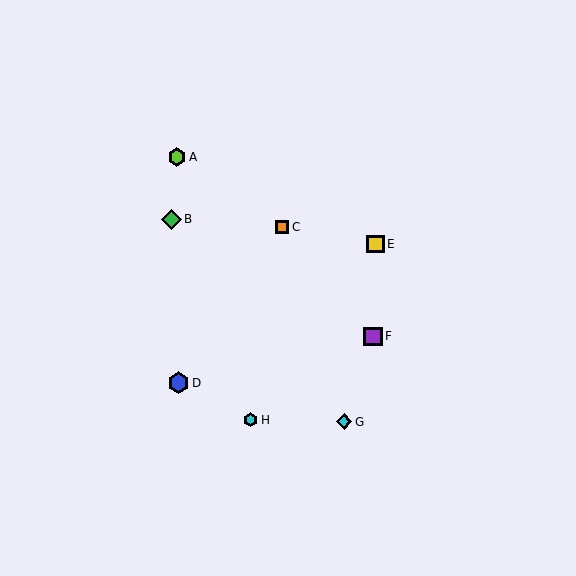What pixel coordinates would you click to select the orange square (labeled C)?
Click at (282, 227) to select the orange square C.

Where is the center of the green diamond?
The center of the green diamond is at (172, 219).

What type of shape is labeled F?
Shape F is a purple square.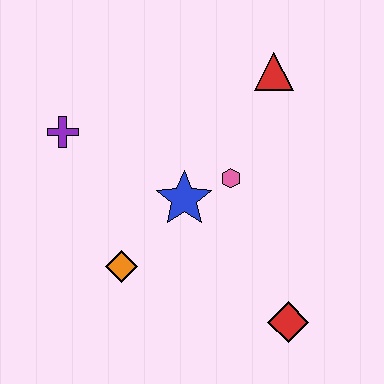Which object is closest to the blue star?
The pink hexagon is closest to the blue star.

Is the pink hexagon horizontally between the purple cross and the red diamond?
Yes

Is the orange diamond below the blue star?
Yes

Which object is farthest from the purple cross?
The red diamond is farthest from the purple cross.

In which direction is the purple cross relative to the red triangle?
The purple cross is to the left of the red triangle.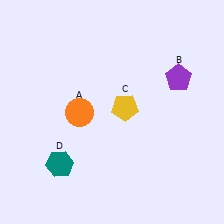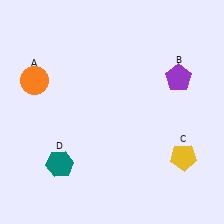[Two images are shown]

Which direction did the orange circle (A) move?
The orange circle (A) moved left.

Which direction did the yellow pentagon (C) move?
The yellow pentagon (C) moved right.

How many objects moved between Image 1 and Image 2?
2 objects moved between the two images.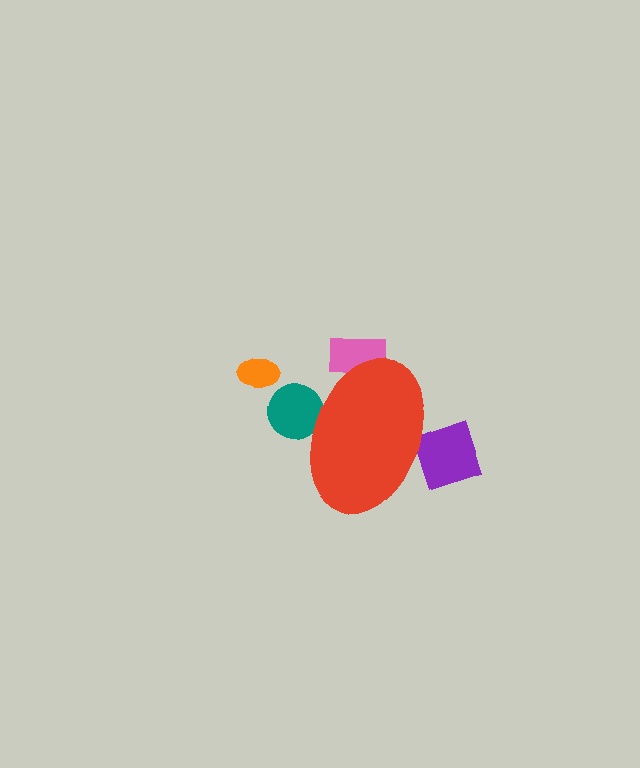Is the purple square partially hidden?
Yes, the purple square is partially hidden behind the red ellipse.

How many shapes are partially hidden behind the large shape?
3 shapes are partially hidden.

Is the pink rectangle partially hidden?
Yes, the pink rectangle is partially hidden behind the red ellipse.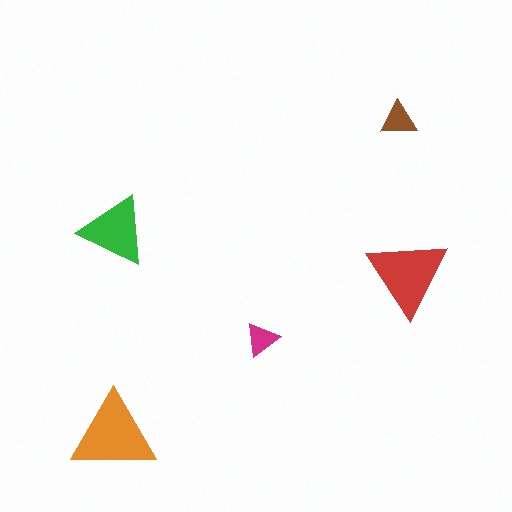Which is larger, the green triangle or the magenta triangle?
The green one.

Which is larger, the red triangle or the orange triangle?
The orange one.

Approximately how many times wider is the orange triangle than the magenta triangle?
About 2.5 times wider.